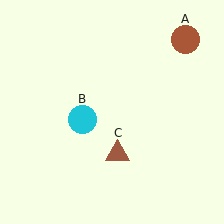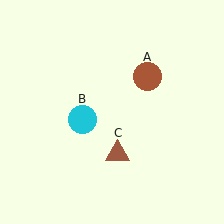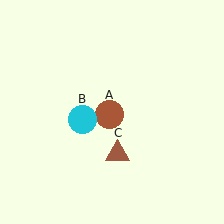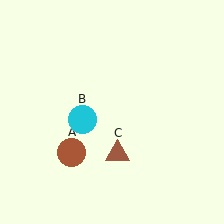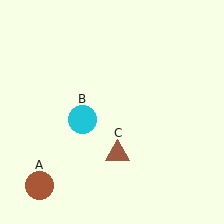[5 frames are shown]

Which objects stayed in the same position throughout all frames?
Cyan circle (object B) and brown triangle (object C) remained stationary.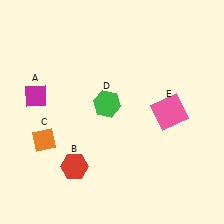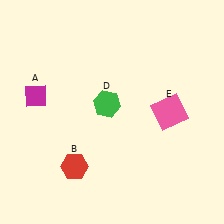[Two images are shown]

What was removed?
The orange diamond (C) was removed in Image 2.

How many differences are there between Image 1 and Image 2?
There is 1 difference between the two images.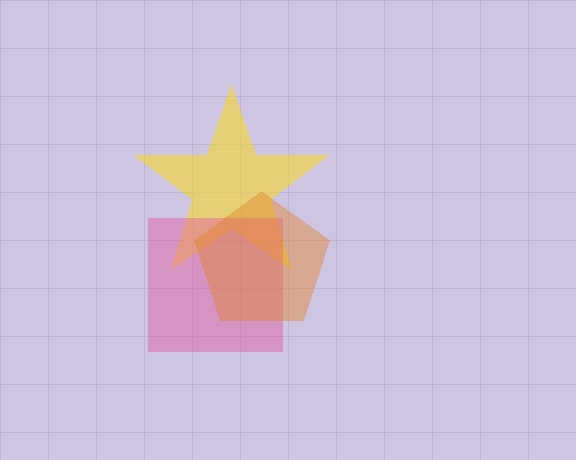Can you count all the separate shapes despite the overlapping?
Yes, there are 3 separate shapes.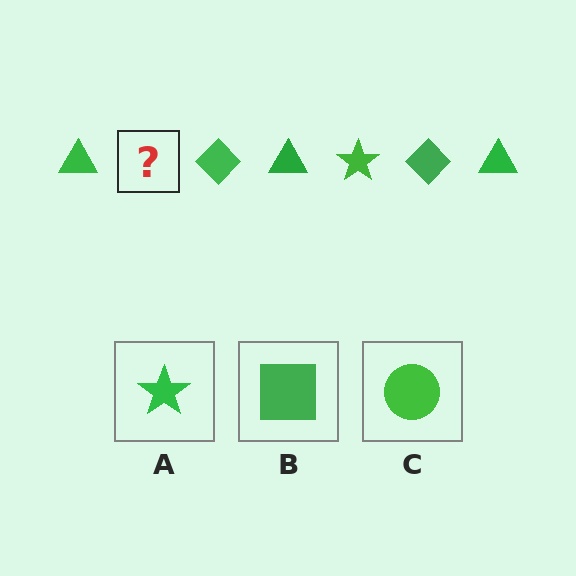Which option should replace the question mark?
Option A.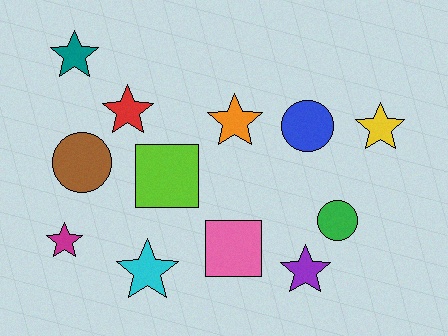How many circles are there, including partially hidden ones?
There are 3 circles.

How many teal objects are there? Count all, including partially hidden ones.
There is 1 teal object.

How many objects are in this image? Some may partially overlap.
There are 12 objects.